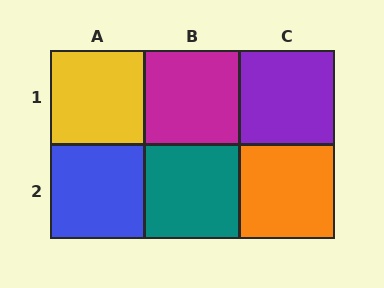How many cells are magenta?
1 cell is magenta.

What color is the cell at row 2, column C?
Orange.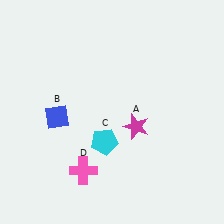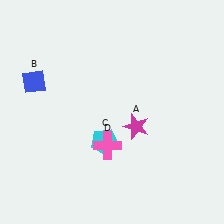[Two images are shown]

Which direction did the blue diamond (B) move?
The blue diamond (B) moved up.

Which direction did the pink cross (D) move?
The pink cross (D) moved up.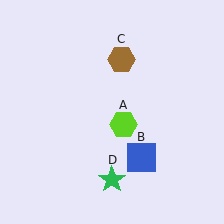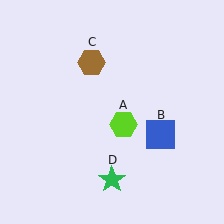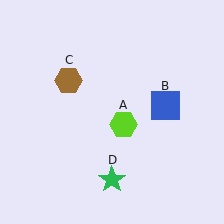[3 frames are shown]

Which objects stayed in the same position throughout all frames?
Lime hexagon (object A) and green star (object D) remained stationary.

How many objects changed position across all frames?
2 objects changed position: blue square (object B), brown hexagon (object C).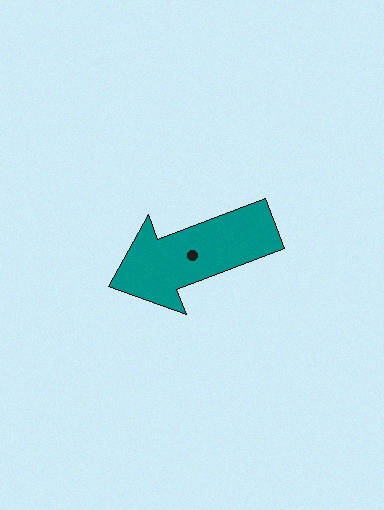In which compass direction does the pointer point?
West.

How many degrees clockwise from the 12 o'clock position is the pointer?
Approximately 249 degrees.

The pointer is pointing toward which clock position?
Roughly 8 o'clock.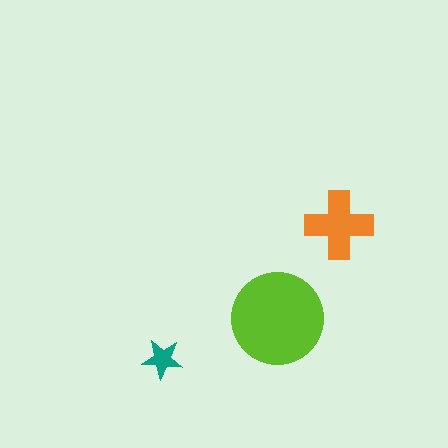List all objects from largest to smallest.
The lime circle, the orange cross, the teal star.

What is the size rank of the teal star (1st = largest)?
3rd.